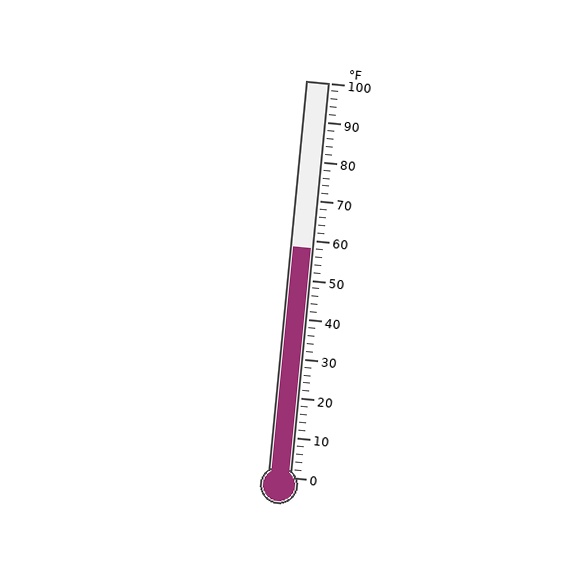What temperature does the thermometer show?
The thermometer shows approximately 58°F.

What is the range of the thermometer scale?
The thermometer scale ranges from 0°F to 100°F.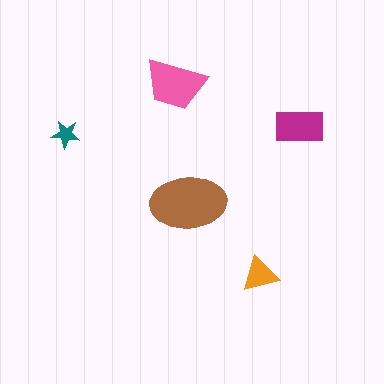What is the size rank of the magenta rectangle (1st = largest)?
3rd.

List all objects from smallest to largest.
The teal star, the orange triangle, the magenta rectangle, the pink trapezoid, the brown ellipse.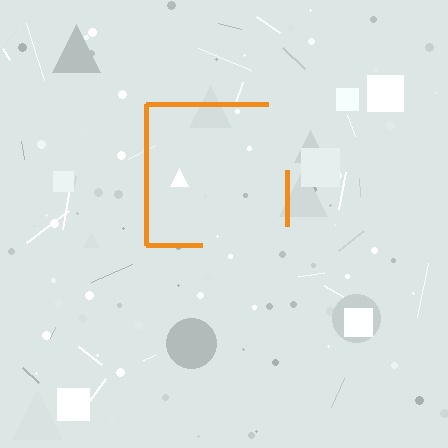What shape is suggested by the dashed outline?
The dashed outline suggests a square.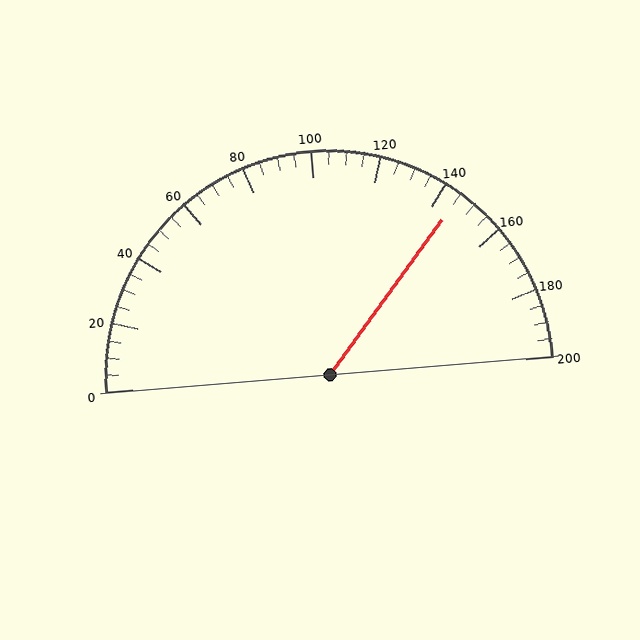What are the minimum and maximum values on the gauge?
The gauge ranges from 0 to 200.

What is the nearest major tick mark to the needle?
The nearest major tick mark is 140.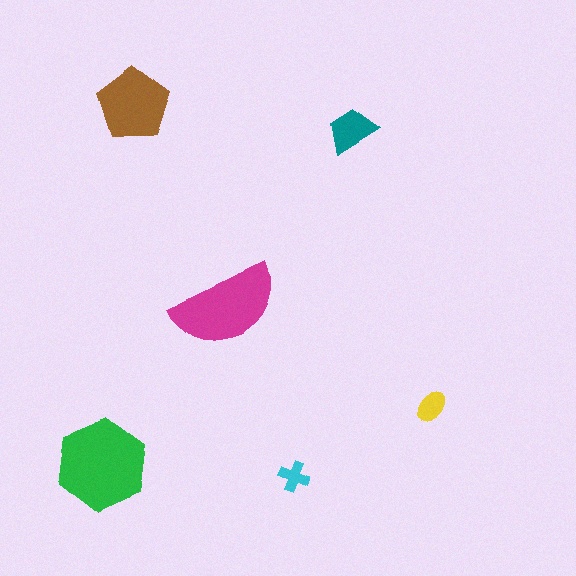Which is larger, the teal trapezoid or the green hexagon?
The green hexagon.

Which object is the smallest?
The cyan cross.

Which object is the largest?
The green hexagon.